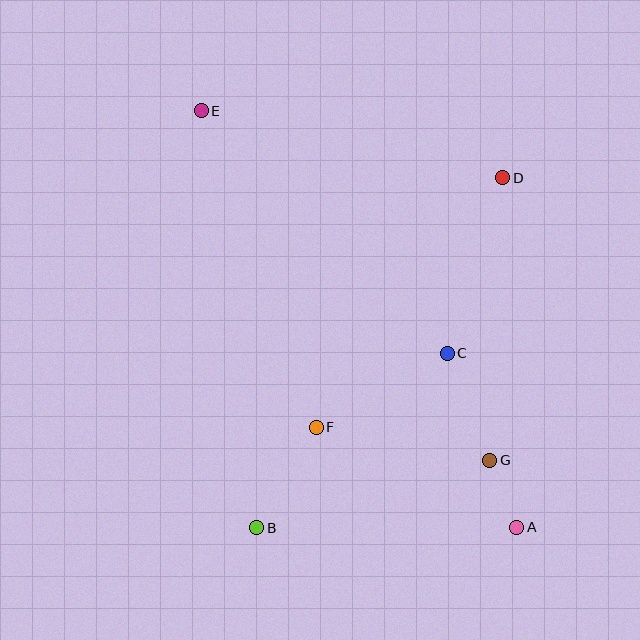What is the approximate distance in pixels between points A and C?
The distance between A and C is approximately 188 pixels.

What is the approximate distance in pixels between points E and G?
The distance between E and G is approximately 453 pixels.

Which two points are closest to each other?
Points A and G are closest to each other.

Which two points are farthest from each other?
Points A and E are farthest from each other.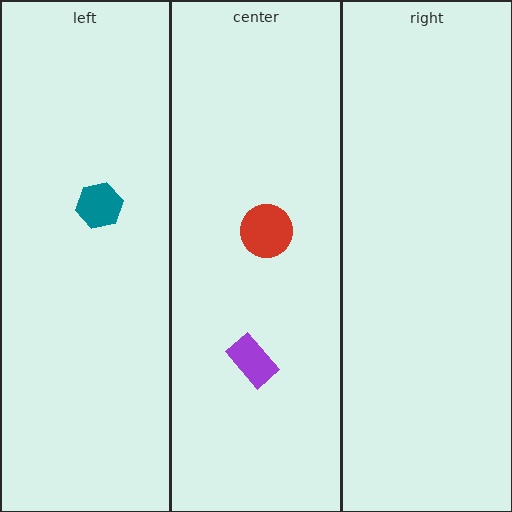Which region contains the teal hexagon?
The left region.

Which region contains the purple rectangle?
The center region.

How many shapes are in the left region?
1.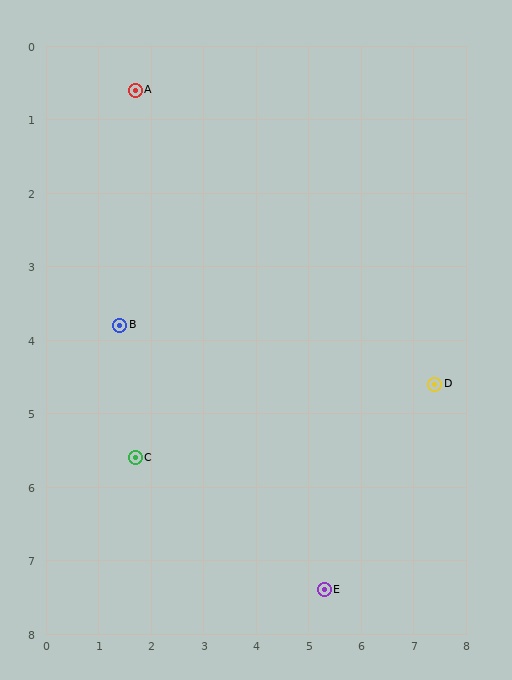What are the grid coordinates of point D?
Point D is at approximately (7.4, 4.6).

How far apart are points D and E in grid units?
Points D and E are about 3.5 grid units apart.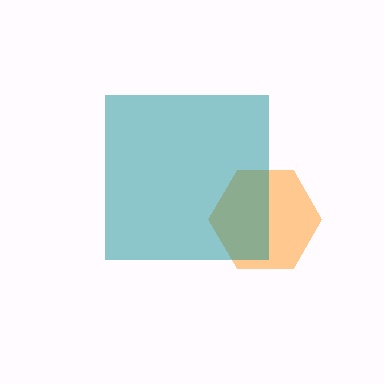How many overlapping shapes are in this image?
There are 2 overlapping shapes in the image.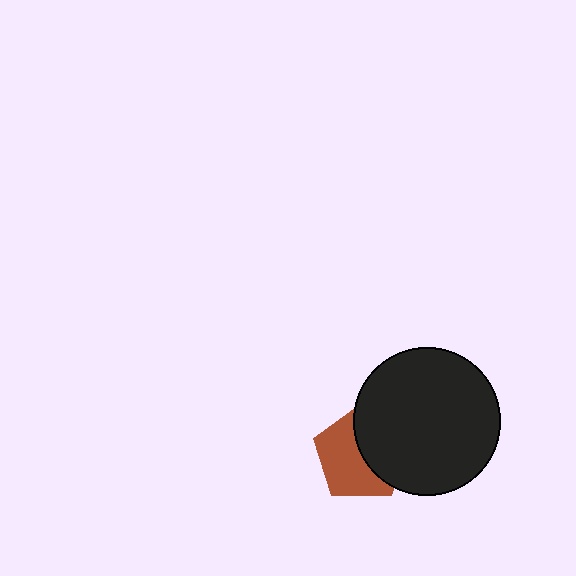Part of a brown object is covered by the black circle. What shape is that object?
It is a pentagon.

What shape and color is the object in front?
The object in front is a black circle.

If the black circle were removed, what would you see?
You would see the complete brown pentagon.